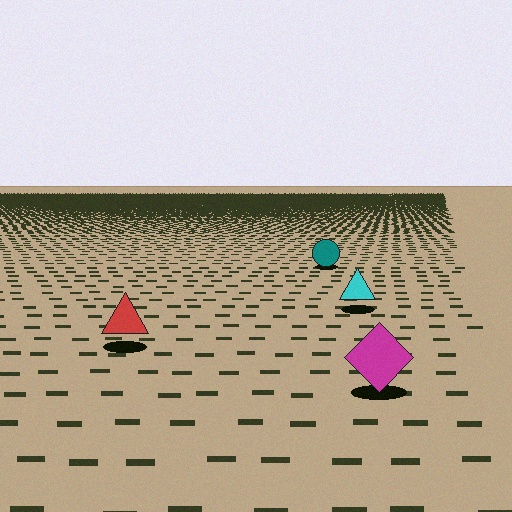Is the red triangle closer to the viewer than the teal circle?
Yes. The red triangle is closer — you can tell from the texture gradient: the ground texture is coarser near it.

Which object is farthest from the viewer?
The teal circle is farthest from the viewer. It appears smaller and the ground texture around it is denser.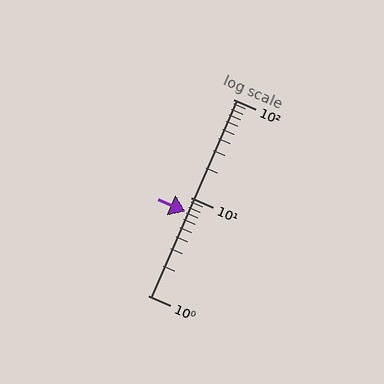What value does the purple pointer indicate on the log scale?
The pointer indicates approximately 7.2.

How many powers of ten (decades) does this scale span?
The scale spans 2 decades, from 1 to 100.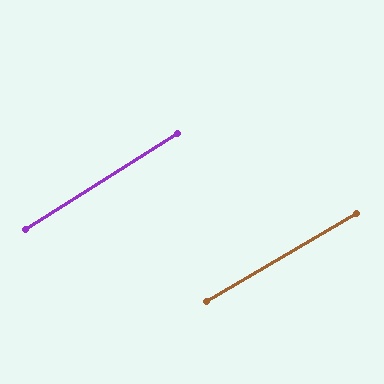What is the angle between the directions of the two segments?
Approximately 2 degrees.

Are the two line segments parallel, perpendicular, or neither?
Parallel — their directions differ by only 1.9°.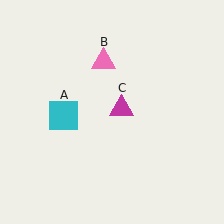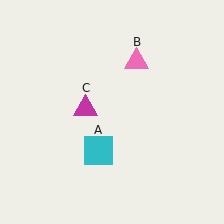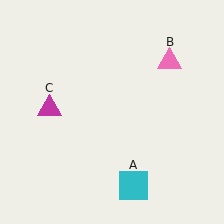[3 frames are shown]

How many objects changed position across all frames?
3 objects changed position: cyan square (object A), pink triangle (object B), magenta triangle (object C).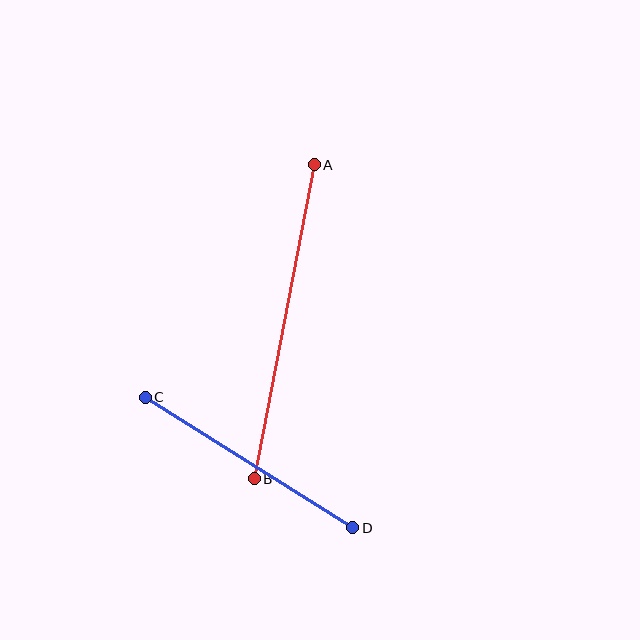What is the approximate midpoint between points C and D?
The midpoint is at approximately (249, 462) pixels.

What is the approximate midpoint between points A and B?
The midpoint is at approximately (284, 322) pixels.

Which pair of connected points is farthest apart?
Points A and B are farthest apart.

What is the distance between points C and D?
The distance is approximately 245 pixels.